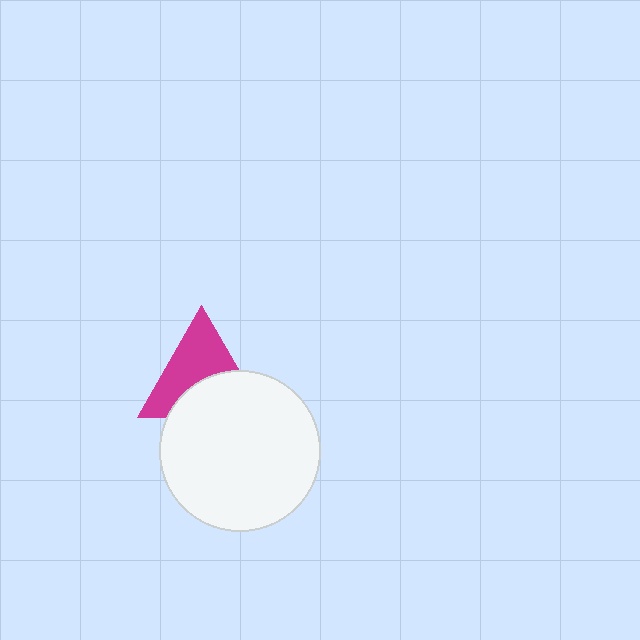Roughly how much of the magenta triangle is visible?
About half of it is visible (roughly 57%).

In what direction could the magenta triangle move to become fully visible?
The magenta triangle could move up. That would shift it out from behind the white circle entirely.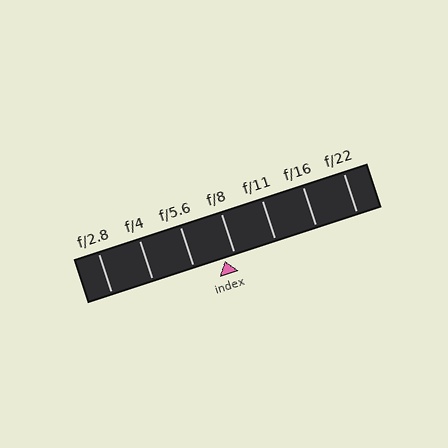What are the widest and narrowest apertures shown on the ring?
The widest aperture shown is f/2.8 and the narrowest is f/22.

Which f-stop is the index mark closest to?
The index mark is closest to f/8.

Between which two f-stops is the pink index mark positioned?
The index mark is between f/5.6 and f/8.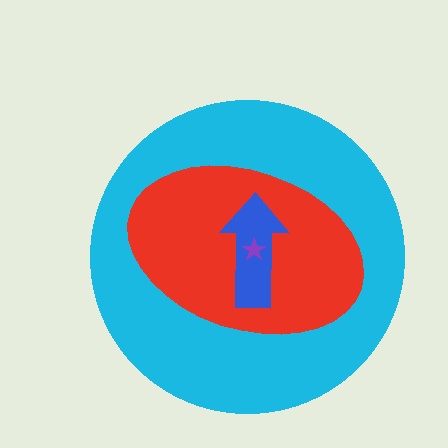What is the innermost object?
The purple star.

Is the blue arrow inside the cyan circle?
Yes.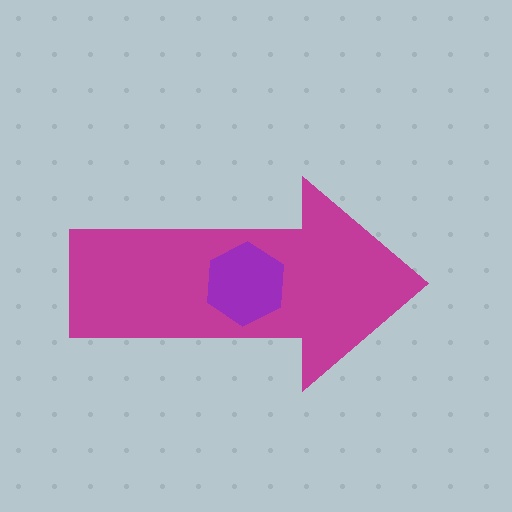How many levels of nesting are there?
2.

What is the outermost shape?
The magenta arrow.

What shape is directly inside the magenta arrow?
The purple hexagon.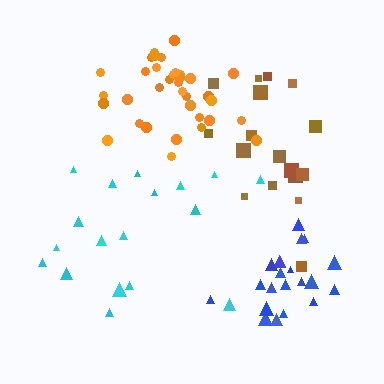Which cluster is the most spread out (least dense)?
Cyan.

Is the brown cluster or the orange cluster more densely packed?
Orange.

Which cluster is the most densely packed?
Orange.